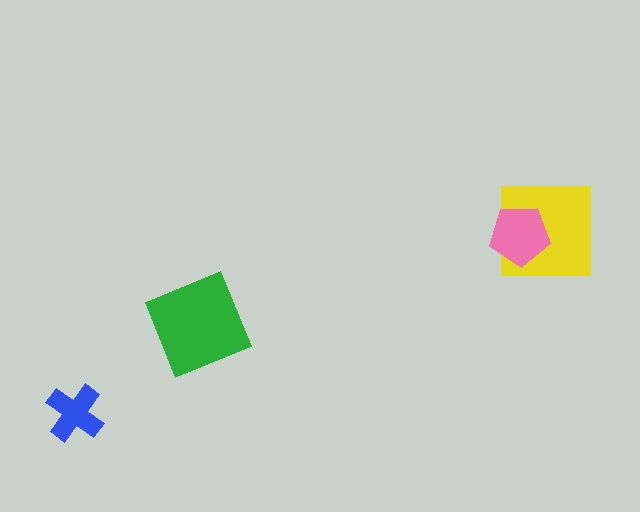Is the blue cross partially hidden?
No, no other shape covers it.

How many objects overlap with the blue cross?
0 objects overlap with the blue cross.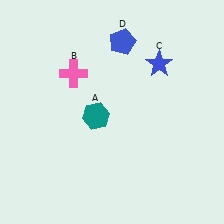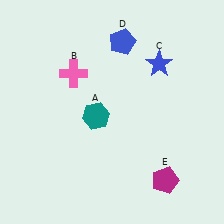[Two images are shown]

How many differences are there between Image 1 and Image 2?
There is 1 difference between the two images.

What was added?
A magenta pentagon (E) was added in Image 2.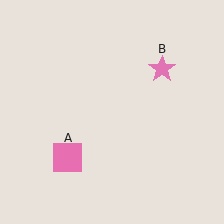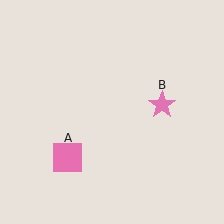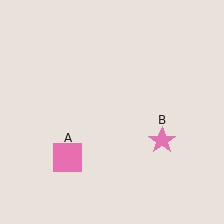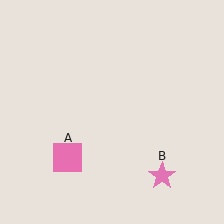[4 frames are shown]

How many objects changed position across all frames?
1 object changed position: pink star (object B).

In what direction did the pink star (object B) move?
The pink star (object B) moved down.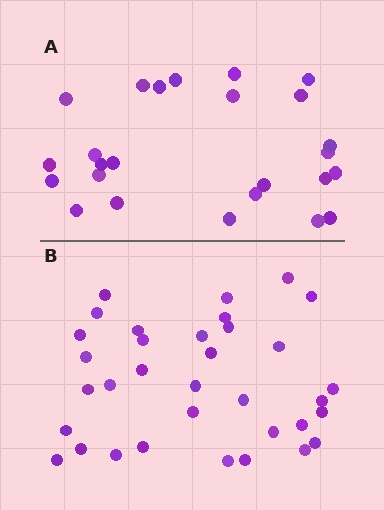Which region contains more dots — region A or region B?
Region B (the bottom region) has more dots.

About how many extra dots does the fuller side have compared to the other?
Region B has roughly 8 or so more dots than region A.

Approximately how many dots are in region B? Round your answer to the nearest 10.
About 30 dots. (The exact count is 34, which rounds to 30.)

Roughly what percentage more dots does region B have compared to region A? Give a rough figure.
About 35% more.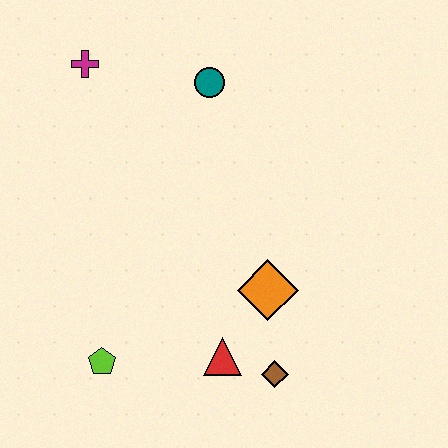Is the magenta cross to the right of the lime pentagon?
No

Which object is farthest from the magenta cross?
The brown diamond is farthest from the magenta cross.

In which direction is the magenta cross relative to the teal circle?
The magenta cross is to the left of the teal circle.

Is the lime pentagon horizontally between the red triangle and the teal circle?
No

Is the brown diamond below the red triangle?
Yes